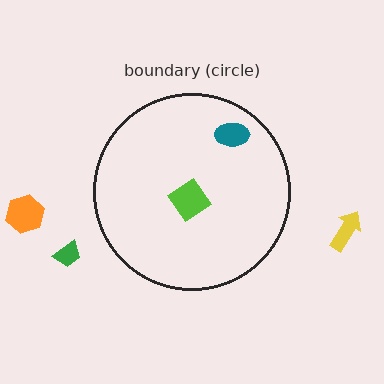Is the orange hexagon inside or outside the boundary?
Outside.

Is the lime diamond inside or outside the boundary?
Inside.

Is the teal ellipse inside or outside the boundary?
Inside.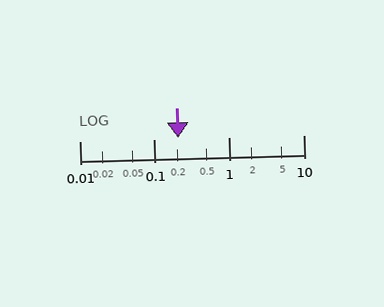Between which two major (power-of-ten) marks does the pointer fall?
The pointer is between 0.1 and 1.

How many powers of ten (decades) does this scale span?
The scale spans 3 decades, from 0.01 to 10.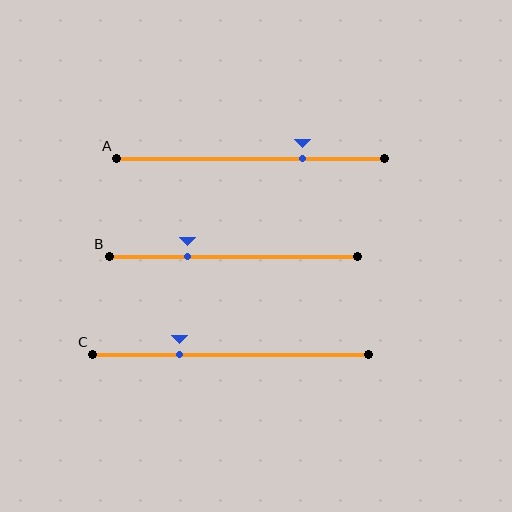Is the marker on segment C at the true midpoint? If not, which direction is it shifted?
No, the marker on segment C is shifted to the left by about 19% of the segment length.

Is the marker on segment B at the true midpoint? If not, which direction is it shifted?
No, the marker on segment B is shifted to the left by about 19% of the segment length.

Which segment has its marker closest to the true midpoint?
Segment B has its marker closest to the true midpoint.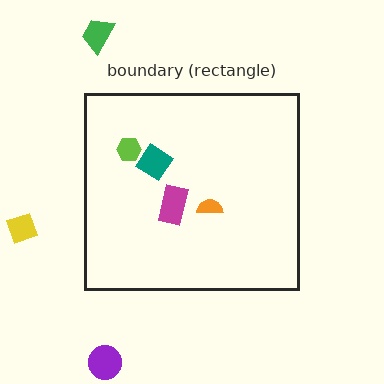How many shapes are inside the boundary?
4 inside, 3 outside.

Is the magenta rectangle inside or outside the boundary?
Inside.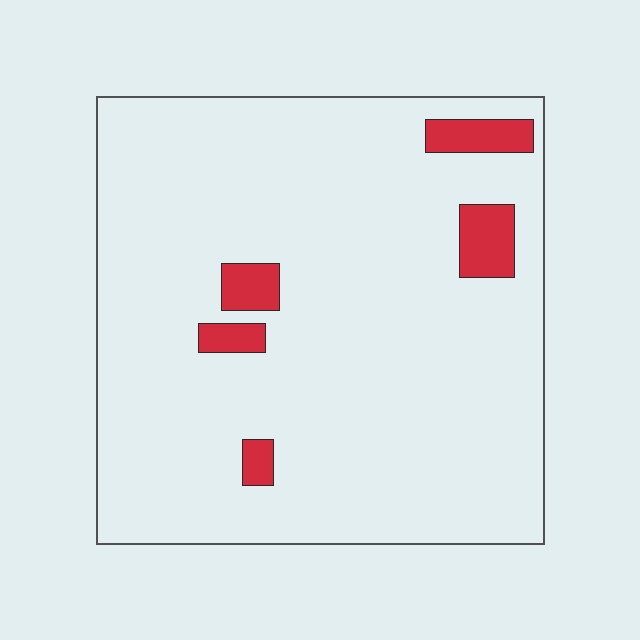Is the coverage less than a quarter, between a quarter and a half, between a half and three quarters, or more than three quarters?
Less than a quarter.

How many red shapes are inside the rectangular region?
5.